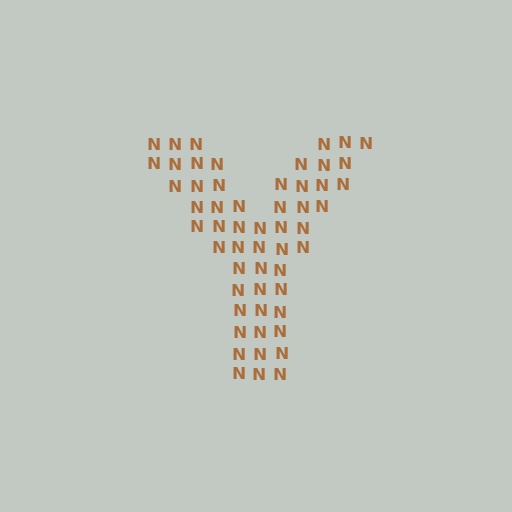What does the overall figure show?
The overall figure shows the letter Y.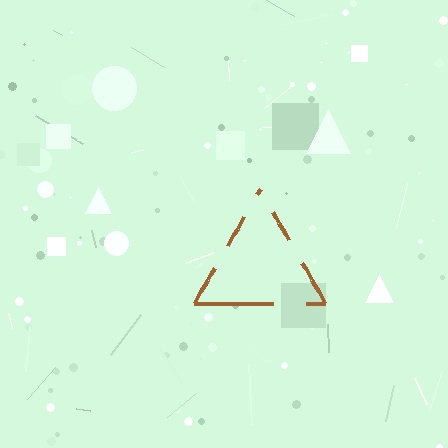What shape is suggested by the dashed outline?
The dashed outline suggests a triangle.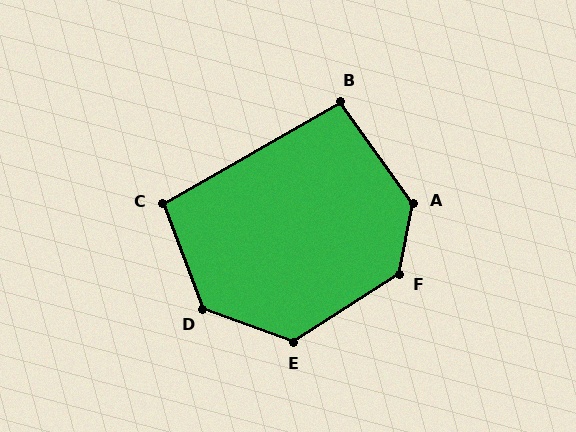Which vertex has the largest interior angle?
A, at approximately 133 degrees.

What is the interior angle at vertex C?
Approximately 99 degrees (obtuse).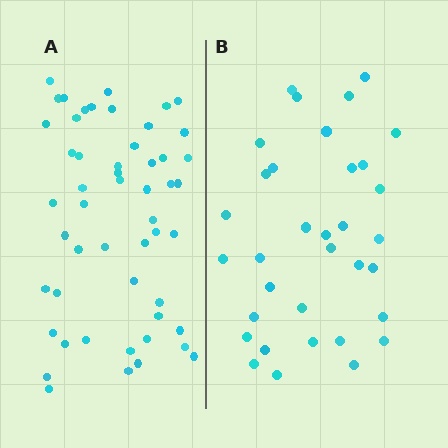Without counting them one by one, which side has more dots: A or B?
Region A (the left region) has more dots.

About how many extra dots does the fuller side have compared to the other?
Region A has approximately 20 more dots than region B.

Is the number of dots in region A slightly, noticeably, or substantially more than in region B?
Region A has substantially more. The ratio is roughly 1.5 to 1.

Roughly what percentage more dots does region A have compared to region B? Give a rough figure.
About 55% more.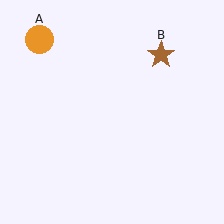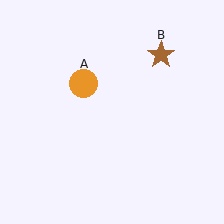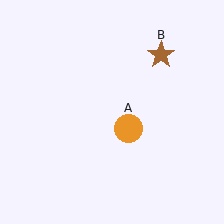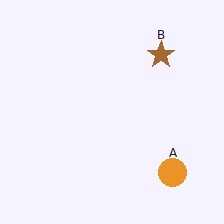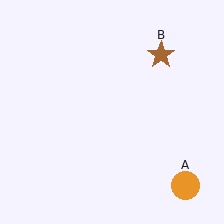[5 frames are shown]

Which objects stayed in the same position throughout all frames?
Brown star (object B) remained stationary.